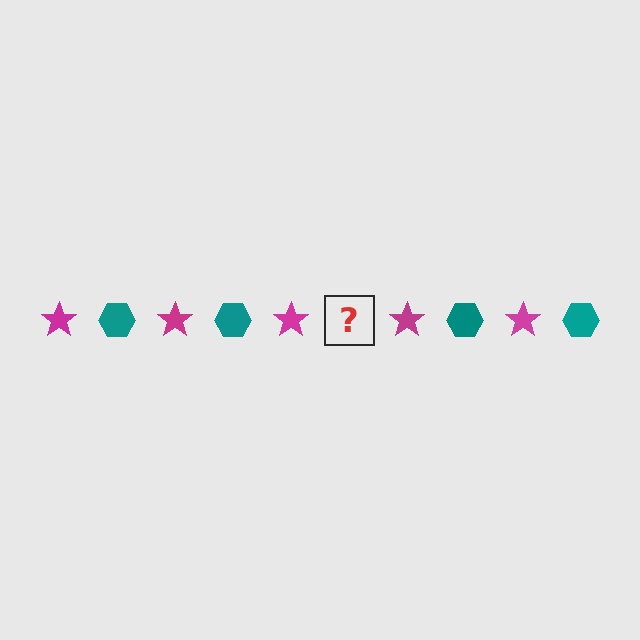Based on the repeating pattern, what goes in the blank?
The blank should be a teal hexagon.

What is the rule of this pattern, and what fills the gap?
The rule is that the pattern alternates between magenta star and teal hexagon. The gap should be filled with a teal hexagon.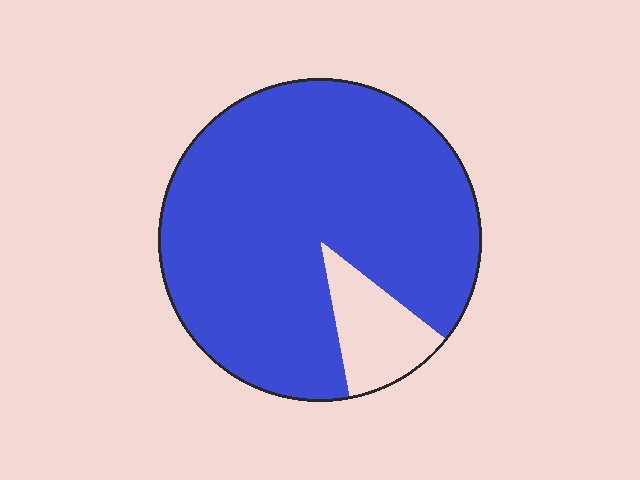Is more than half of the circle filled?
Yes.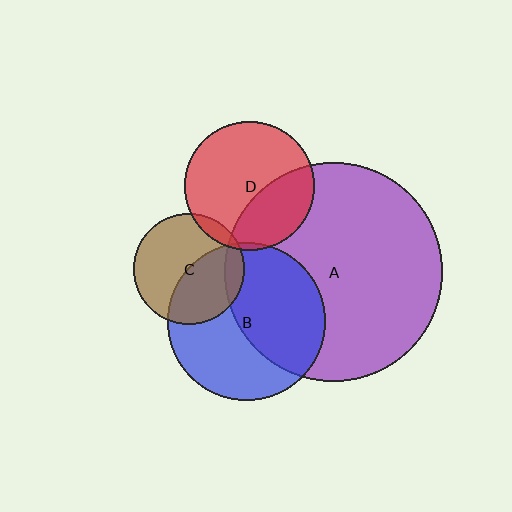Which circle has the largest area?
Circle A (purple).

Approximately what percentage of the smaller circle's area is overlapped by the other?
Approximately 35%.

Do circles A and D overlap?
Yes.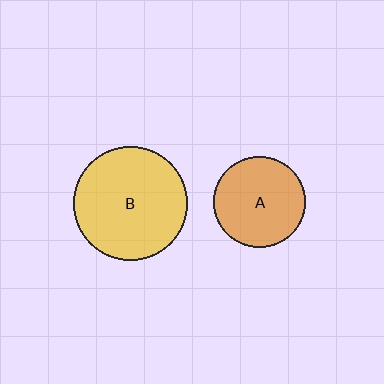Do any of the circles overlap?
No, none of the circles overlap.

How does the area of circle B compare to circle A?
Approximately 1.5 times.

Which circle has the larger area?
Circle B (yellow).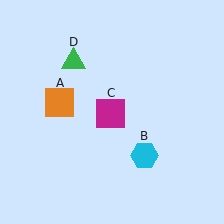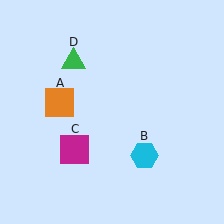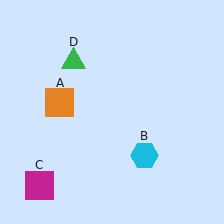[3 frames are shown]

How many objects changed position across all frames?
1 object changed position: magenta square (object C).